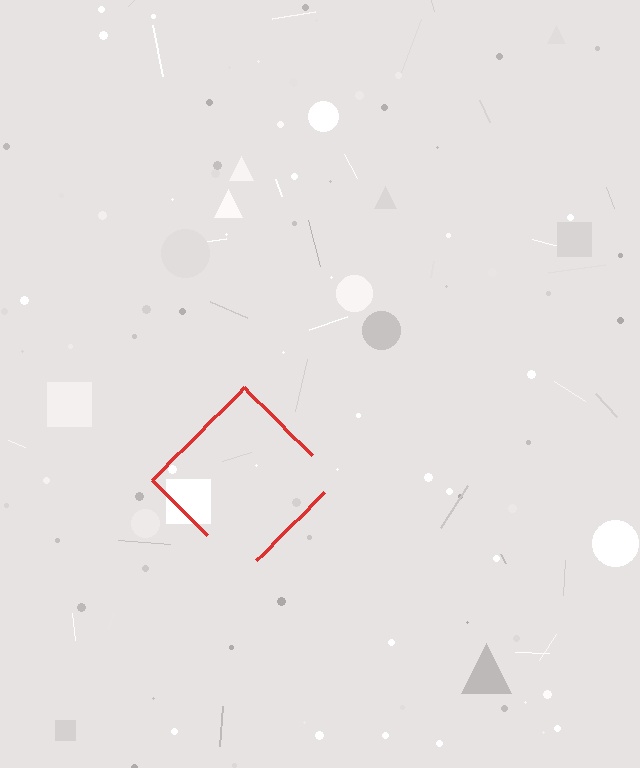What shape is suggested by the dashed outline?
The dashed outline suggests a diamond.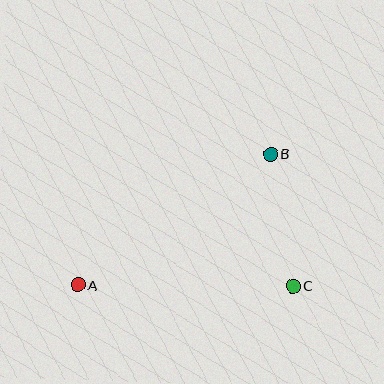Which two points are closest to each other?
Points B and C are closest to each other.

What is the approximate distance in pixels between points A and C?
The distance between A and C is approximately 215 pixels.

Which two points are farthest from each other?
Points A and B are farthest from each other.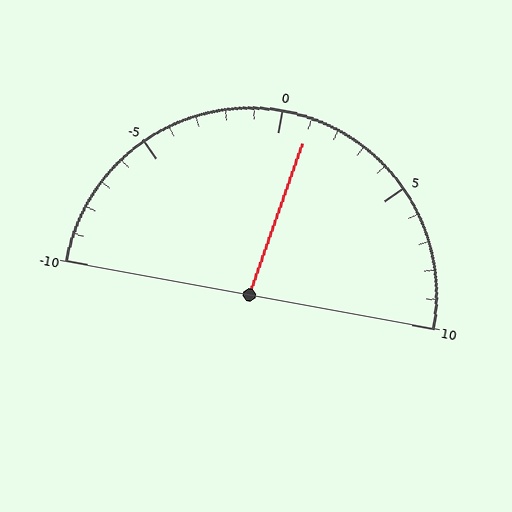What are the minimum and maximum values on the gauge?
The gauge ranges from -10 to 10.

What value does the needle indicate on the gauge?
The needle indicates approximately 1.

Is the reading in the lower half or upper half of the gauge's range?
The reading is in the upper half of the range (-10 to 10).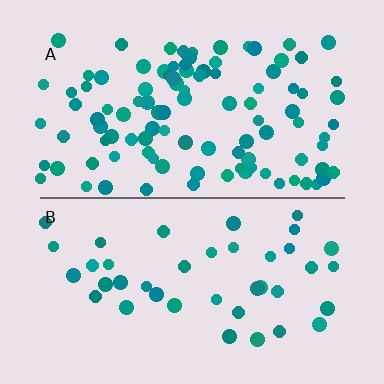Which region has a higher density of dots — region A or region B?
A (the top).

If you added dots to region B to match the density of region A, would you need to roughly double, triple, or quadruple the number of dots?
Approximately triple.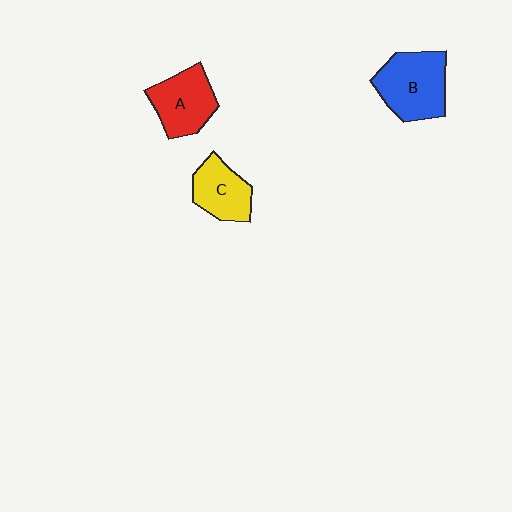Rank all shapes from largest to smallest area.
From largest to smallest: B (blue), A (red), C (yellow).